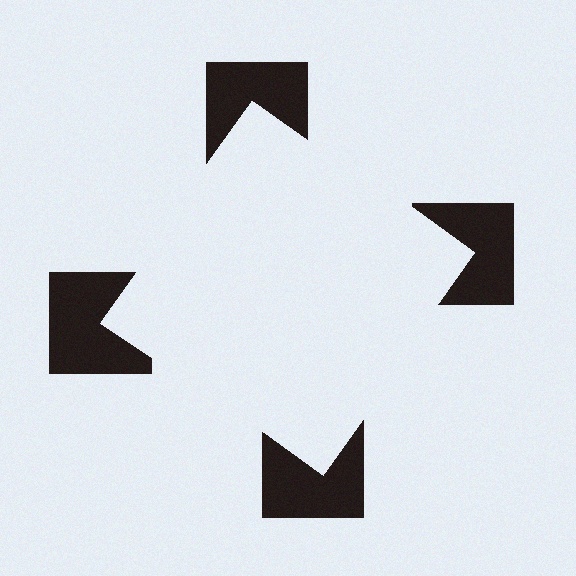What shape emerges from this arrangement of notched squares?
An illusory square — its edges are inferred from the aligned wedge cuts in the notched squares, not physically drawn.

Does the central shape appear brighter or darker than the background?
It typically appears slightly brighter than the background, even though no actual brightness change is drawn.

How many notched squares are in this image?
There are 4 — one at each vertex of the illusory square.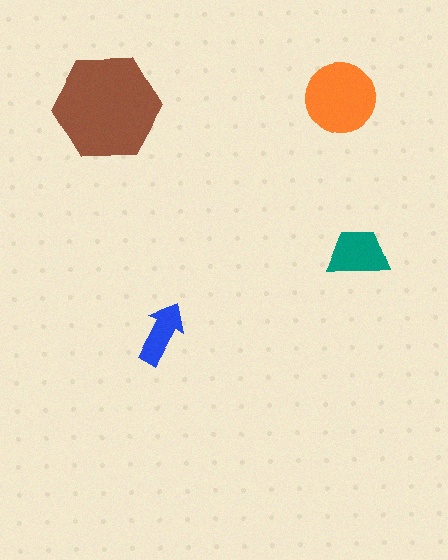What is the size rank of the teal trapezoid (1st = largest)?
3rd.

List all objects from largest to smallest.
The brown hexagon, the orange circle, the teal trapezoid, the blue arrow.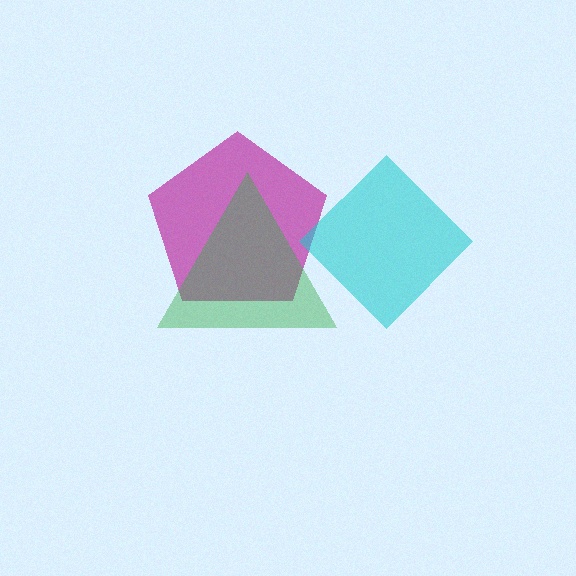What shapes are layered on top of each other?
The layered shapes are: a magenta pentagon, a green triangle, a cyan diamond.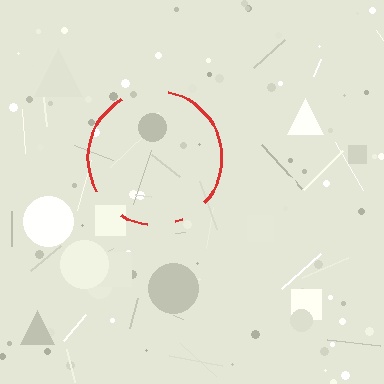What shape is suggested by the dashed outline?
The dashed outline suggests a circle.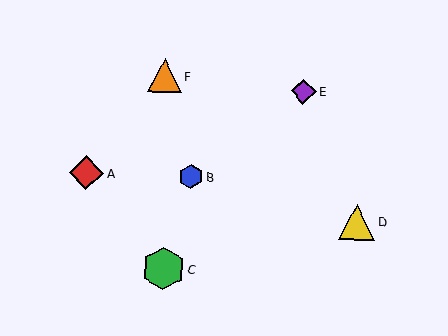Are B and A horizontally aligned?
Yes, both are at y≈176.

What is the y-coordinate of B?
Object B is at y≈176.